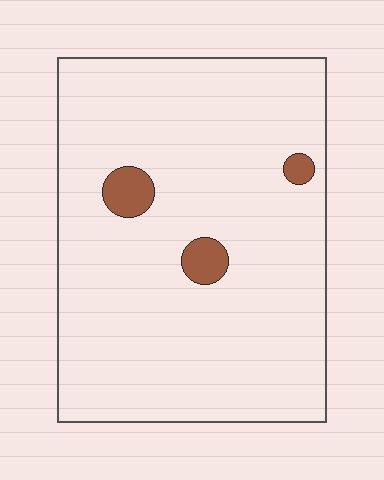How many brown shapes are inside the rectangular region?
3.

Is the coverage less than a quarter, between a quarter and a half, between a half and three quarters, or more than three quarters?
Less than a quarter.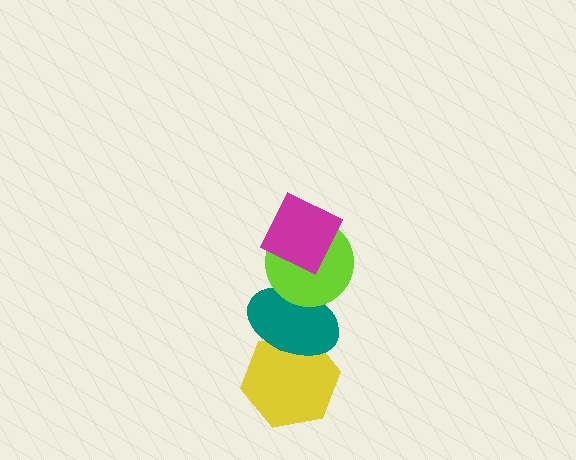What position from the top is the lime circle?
The lime circle is 2nd from the top.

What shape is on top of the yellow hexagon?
The teal ellipse is on top of the yellow hexagon.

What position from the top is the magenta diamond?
The magenta diamond is 1st from the top.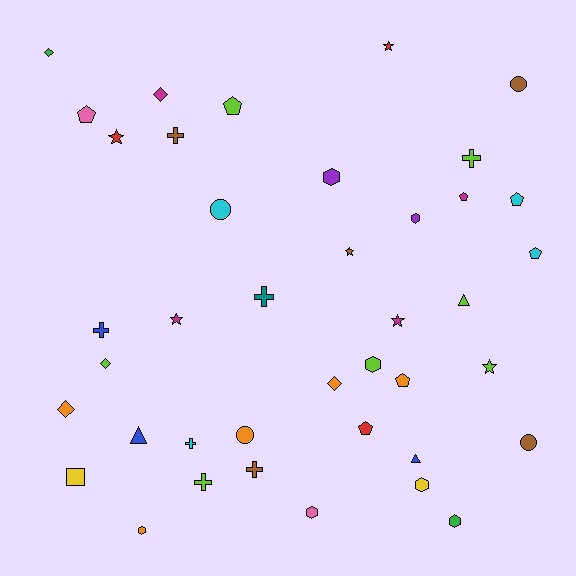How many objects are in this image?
There are 40 objects.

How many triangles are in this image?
There are 3 triangles.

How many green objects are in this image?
There are 2 green objects.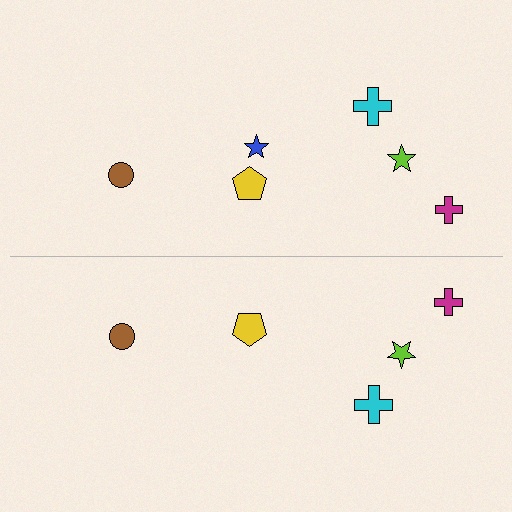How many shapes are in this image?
There are 11 shapes in this image.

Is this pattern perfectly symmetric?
No, the pattern is not perfectly symmetric. A blue star is missing from the bottom side.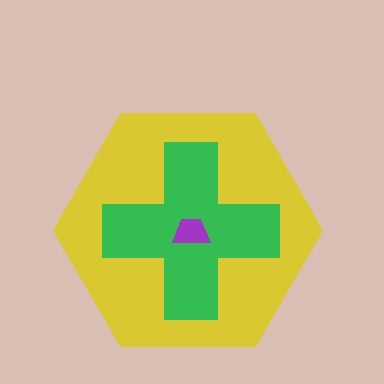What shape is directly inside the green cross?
The purple trapezoid.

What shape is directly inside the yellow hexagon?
The green cross.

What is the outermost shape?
The yellow hexagon.